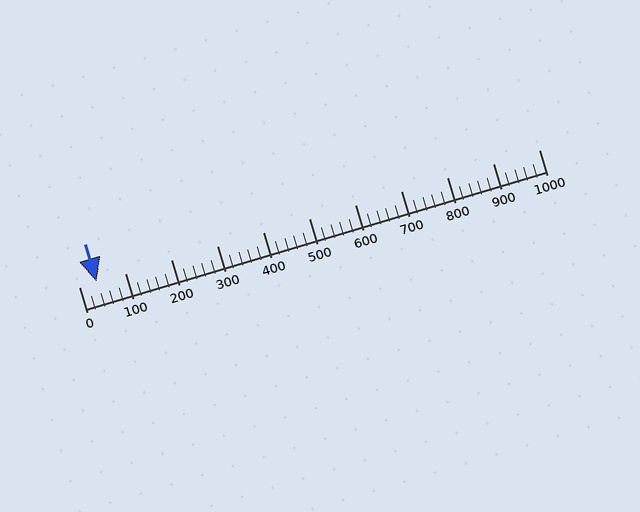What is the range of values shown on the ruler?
The ruler shows values from 0 to 1000.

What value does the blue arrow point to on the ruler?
The blue arrow points to approximately 38.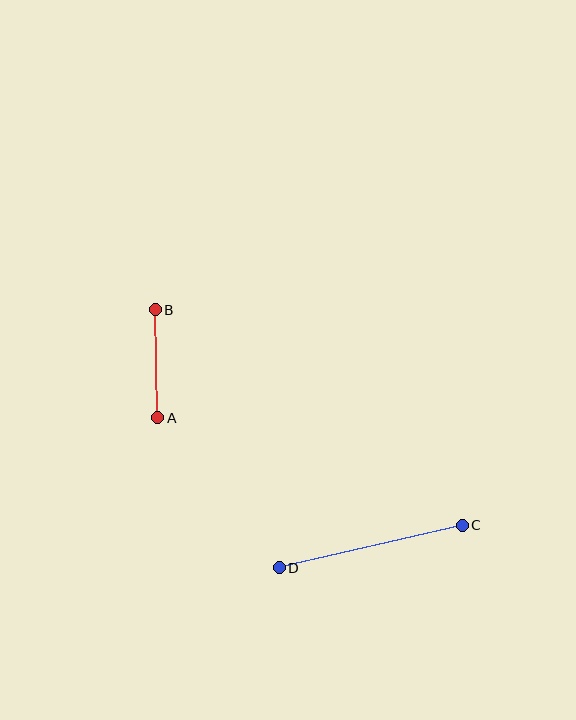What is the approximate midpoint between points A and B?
The midpoint is at approximately (157, 364) pixels.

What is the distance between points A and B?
The distance is approximately 108 pixels.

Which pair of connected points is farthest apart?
Points C and D are farthest apart.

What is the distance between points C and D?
The distance is approximately 188 pixels.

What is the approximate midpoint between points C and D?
The midpoint is at approximately (371, 547) pixels.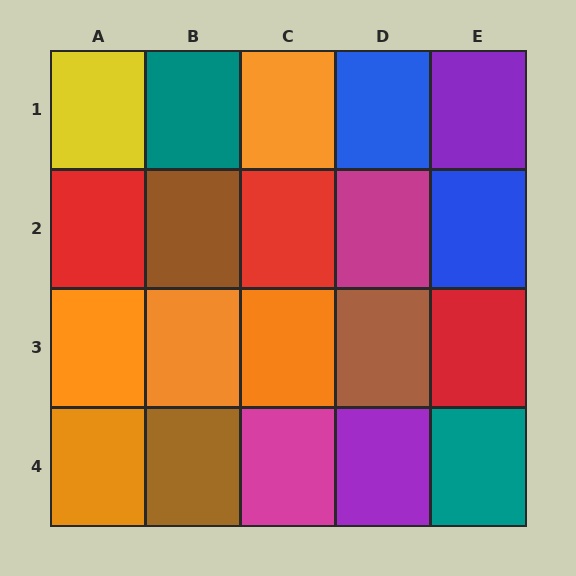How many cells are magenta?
2 cells are magenta.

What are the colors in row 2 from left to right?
Red, brown, red, magenta, blue.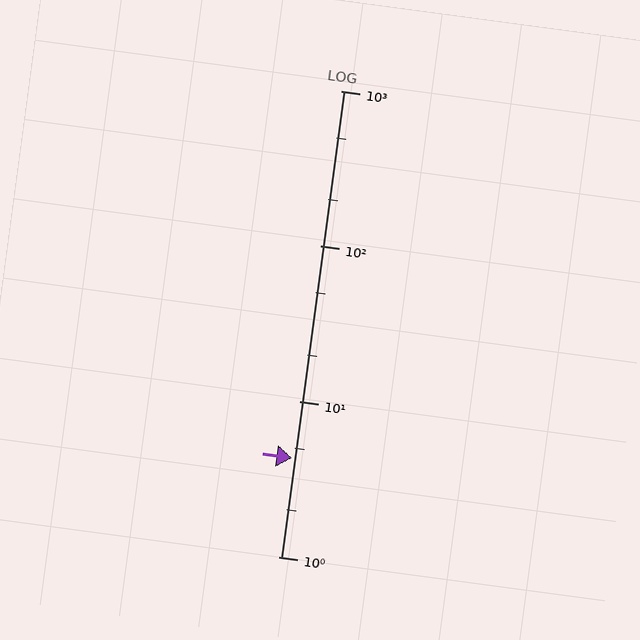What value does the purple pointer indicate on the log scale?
The pointer indicates approximately 4.3.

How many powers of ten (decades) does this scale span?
The scale spans 3 decades, from 1 to 1000.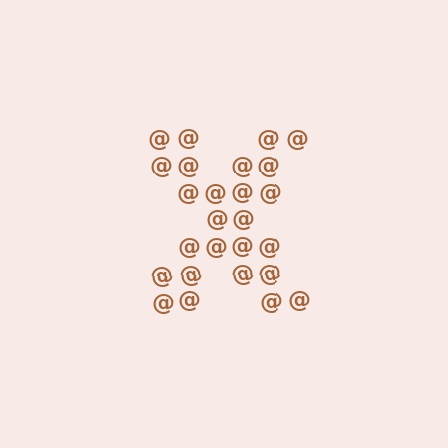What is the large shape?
The large shape is the letter X.